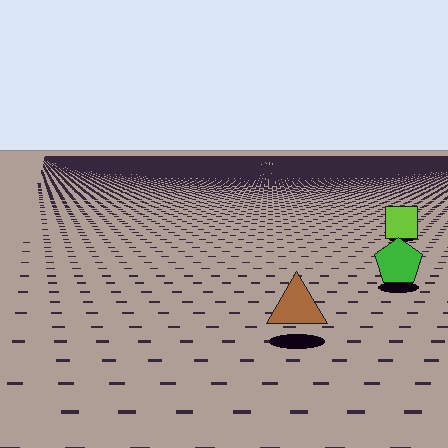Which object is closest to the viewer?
The brown triangle is closest. The texture marks near it are larger and more spread out.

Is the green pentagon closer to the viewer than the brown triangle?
No. The brown triangle is closer — you can tell from the texture gradient: the ground texture is coarser near it.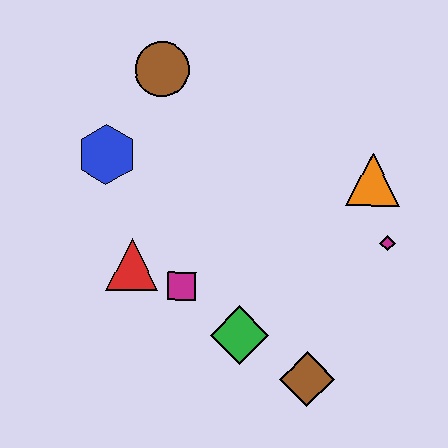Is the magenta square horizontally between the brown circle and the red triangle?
No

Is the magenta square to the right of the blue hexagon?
Yes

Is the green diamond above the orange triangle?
No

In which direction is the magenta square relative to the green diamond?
The magenta square is to the left of the green diamond.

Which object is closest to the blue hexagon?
The brown circle is closest to the blue hexagon.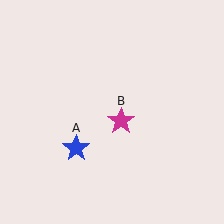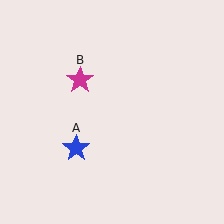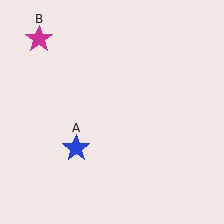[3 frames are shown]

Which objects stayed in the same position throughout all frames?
Blue star (object A) remained stationary.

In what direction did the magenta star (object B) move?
The magenta star (object B) moved up and to the left.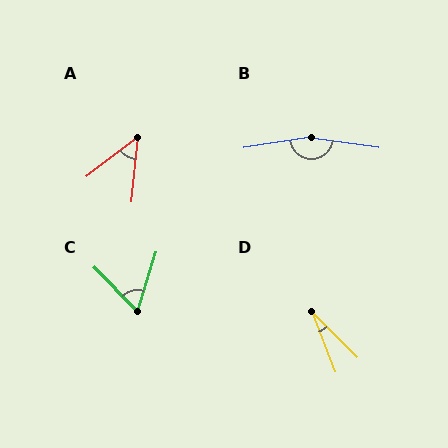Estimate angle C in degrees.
Approximately 62 degrees.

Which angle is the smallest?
D, at approximately 24 degrees.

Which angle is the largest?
B, at approximately 164 degrees.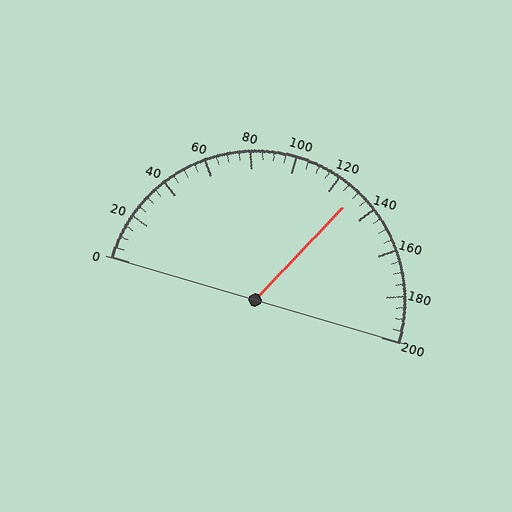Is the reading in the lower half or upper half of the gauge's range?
The reading is in the upper half of the range (0 to 200).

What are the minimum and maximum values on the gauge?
The gauge ranges from 0 to 200.